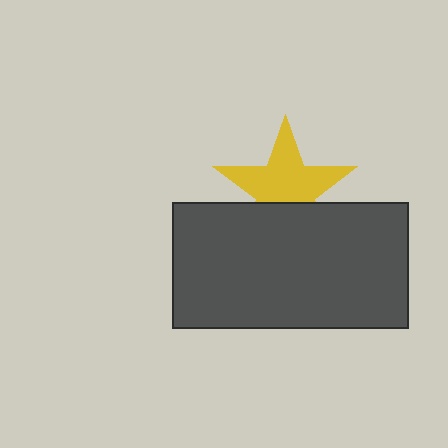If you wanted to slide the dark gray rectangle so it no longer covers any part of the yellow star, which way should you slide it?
Slide it down — that is the most direct way to separate the two shapes.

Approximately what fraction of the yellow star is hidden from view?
Roughly 34% of the yellow star is hidden behind the dark gray rectangle.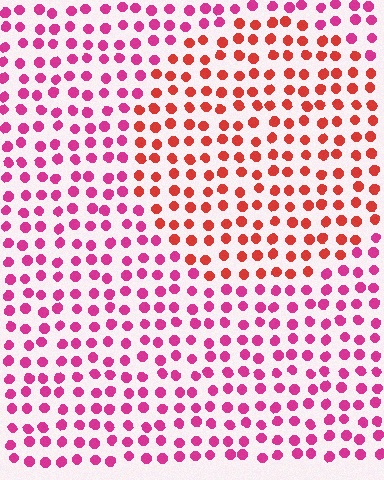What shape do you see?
I see a circle.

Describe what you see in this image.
The image is filled with small magenta elements in a uniform arrangement. A circle-shaped region is visible where the elements are tinted to a slightly different hue, forming a subtle color boundary.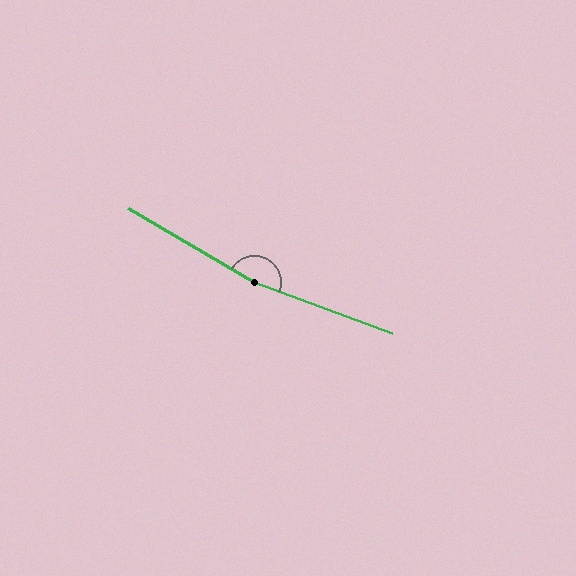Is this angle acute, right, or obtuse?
It is obtuse.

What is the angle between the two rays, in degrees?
Approximately 170 degrees.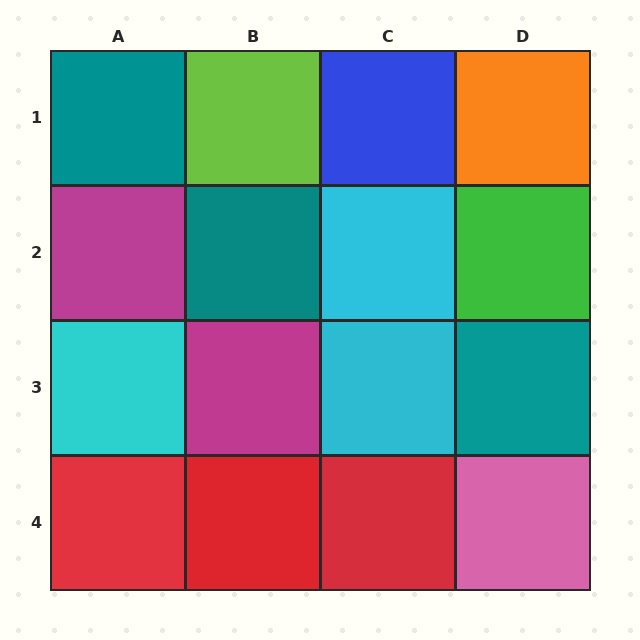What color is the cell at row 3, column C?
Cyan.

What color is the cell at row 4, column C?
Red.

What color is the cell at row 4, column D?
Pink.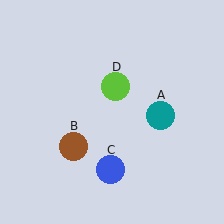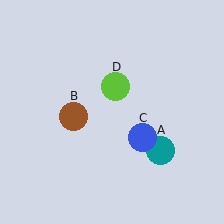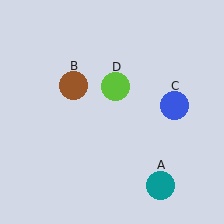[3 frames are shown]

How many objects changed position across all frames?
3 objects changed position: teal circle (object A), brown circle (object B), blue circle (object C).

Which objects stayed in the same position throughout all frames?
Lime circle (object D) remained stationary.